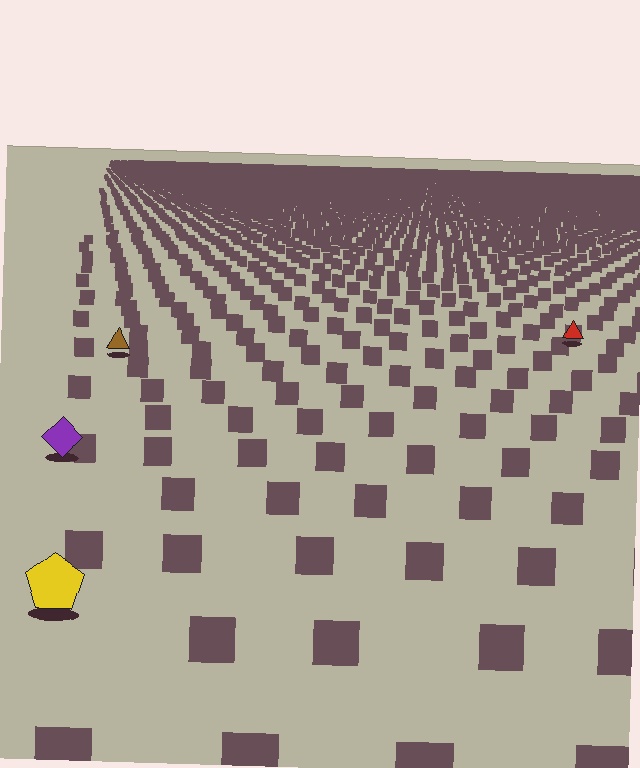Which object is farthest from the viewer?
The red triangle is farthest from the viewer. It appears smaller and the ground texture around it is denser.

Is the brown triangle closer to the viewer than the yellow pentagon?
No. The yellow pentagon is closer — you can tell from the texture gradient: the ground texture is coarser near it.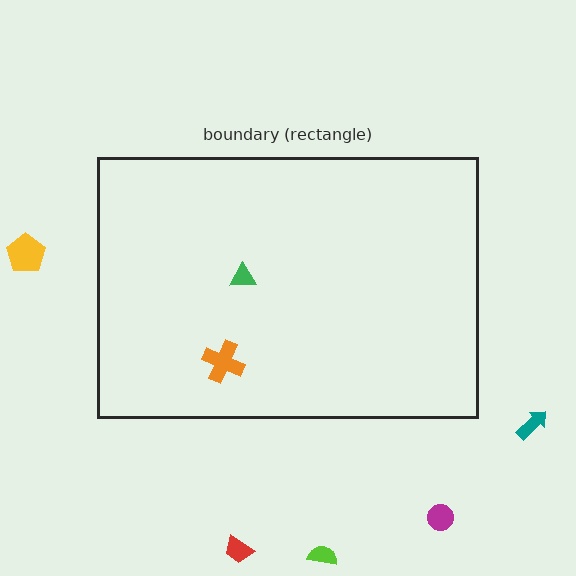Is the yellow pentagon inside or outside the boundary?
Outside.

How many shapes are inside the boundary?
2 inside, 5 outside.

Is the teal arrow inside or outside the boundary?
Outside.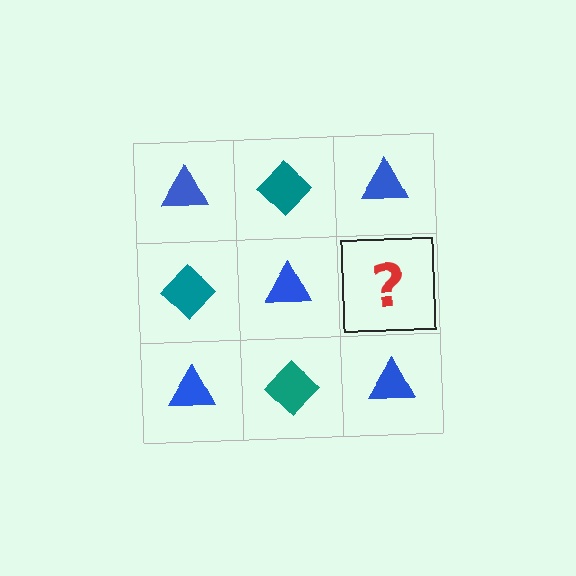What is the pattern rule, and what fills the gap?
The rule is that it alternates blue triangle and teal diamond in a checkerboard pattern. The gap should be filled with a teal diamond.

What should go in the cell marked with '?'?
The missing cell should contain a teal diamond.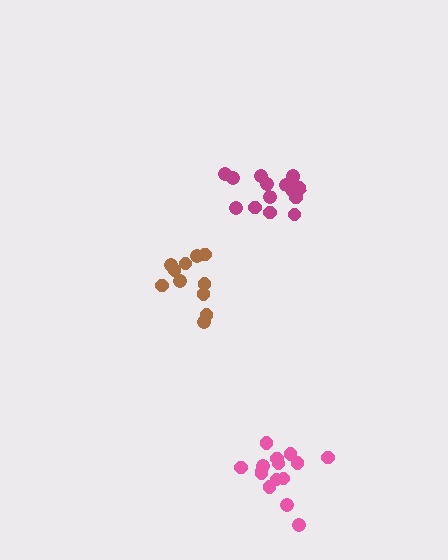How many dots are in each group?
Group 1: 15 dots, Group 2: 11 dots, Group 3: 16 dots (42 total).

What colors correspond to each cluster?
The clusters are colored: pink, brown, magenta.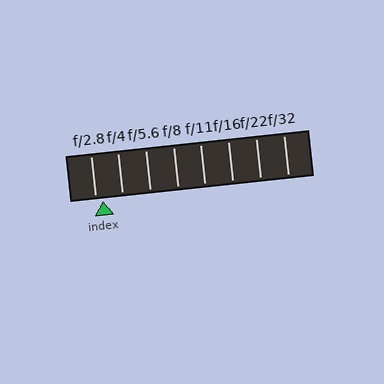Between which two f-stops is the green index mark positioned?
The index mark is between f/2.8 and f/4.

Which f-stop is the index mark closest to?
The index mark is closest to f/2.8.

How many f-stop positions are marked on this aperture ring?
There are 8 f-stop positions marked.